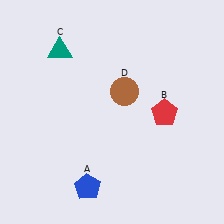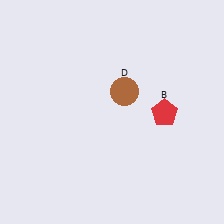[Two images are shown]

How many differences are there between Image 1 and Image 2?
There are 2 differences between the two images.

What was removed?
The blue pentagon (A), the teal triangle (C) were removed in Image 2.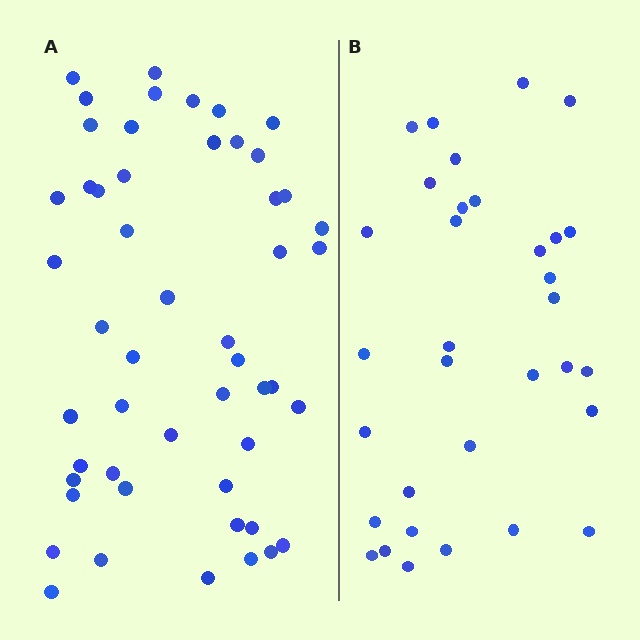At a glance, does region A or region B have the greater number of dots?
Region A (the left region) has more dots.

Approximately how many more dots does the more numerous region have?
Region A has approximately 20 more dots than region B.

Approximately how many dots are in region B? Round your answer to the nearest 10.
About 30 dots. (The exact count is 33, which rounds to 30.)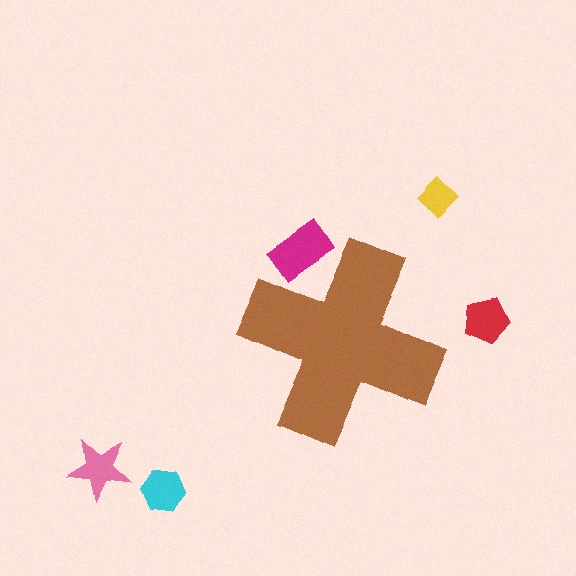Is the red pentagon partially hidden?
No, the red pentagon is fully visible.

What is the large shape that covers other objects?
A brown cross.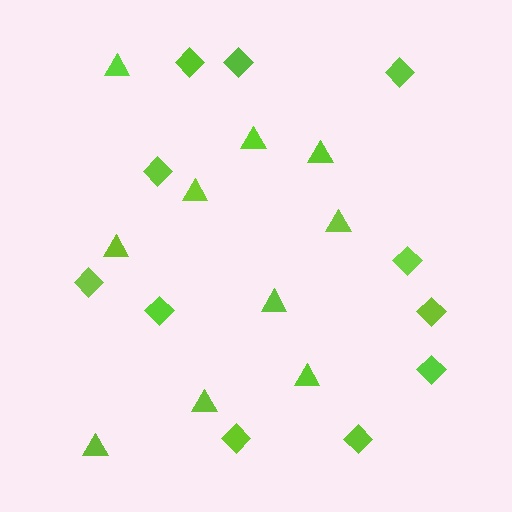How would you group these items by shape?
There are 2 groups: one group of diamonds (11) and one group of triangles (10).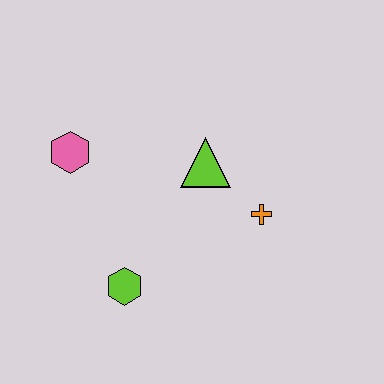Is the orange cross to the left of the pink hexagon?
No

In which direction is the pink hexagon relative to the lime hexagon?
The pink hexagon is above the lime hexagon.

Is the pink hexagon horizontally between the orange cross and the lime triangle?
No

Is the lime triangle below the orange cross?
No